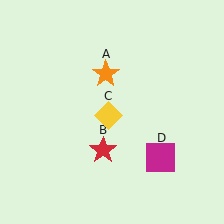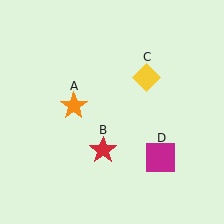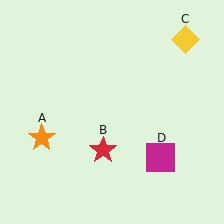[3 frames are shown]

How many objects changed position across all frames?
2 objects changed position: orange star (object A), yellow diamond (object C).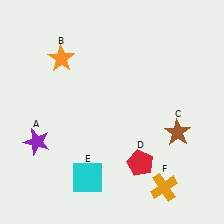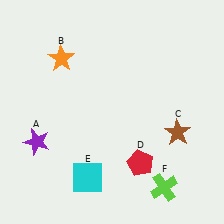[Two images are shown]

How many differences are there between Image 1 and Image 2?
There is 1 difference between the two images.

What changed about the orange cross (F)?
In Image 1, F is orange. In Image 2, it changed to lime.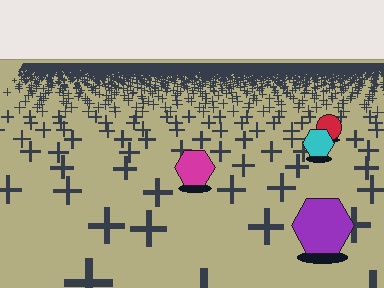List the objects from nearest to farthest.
From nearest to farthest: the purple hexagon, the magenta hexagon, the cyan hexagon, the red circle.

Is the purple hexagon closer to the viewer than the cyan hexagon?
Yes. The purple hexagon is closer — you can tell from the texture gradient: the ground texture is coarser near it.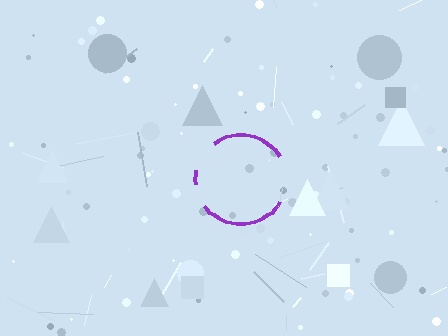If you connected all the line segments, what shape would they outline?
They would outline a circle.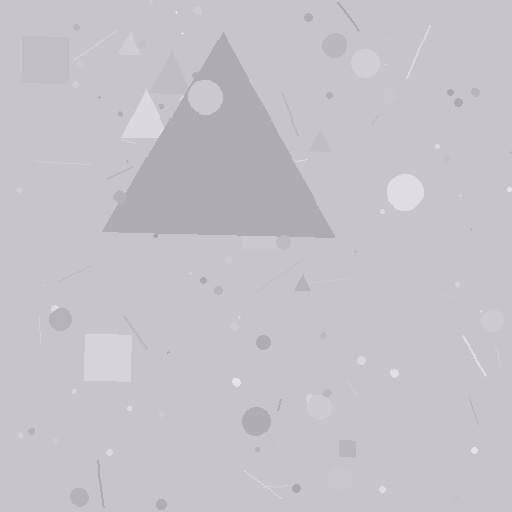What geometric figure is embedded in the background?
A triangle is embedded in the background.